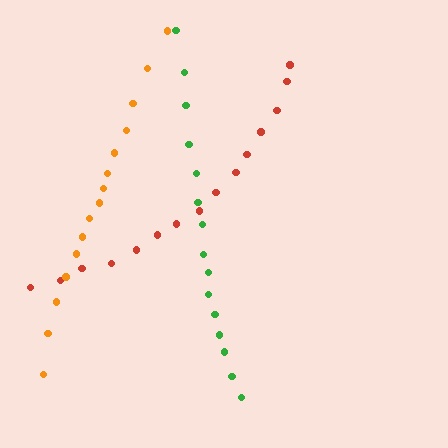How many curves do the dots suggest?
There are 3 distinct paths.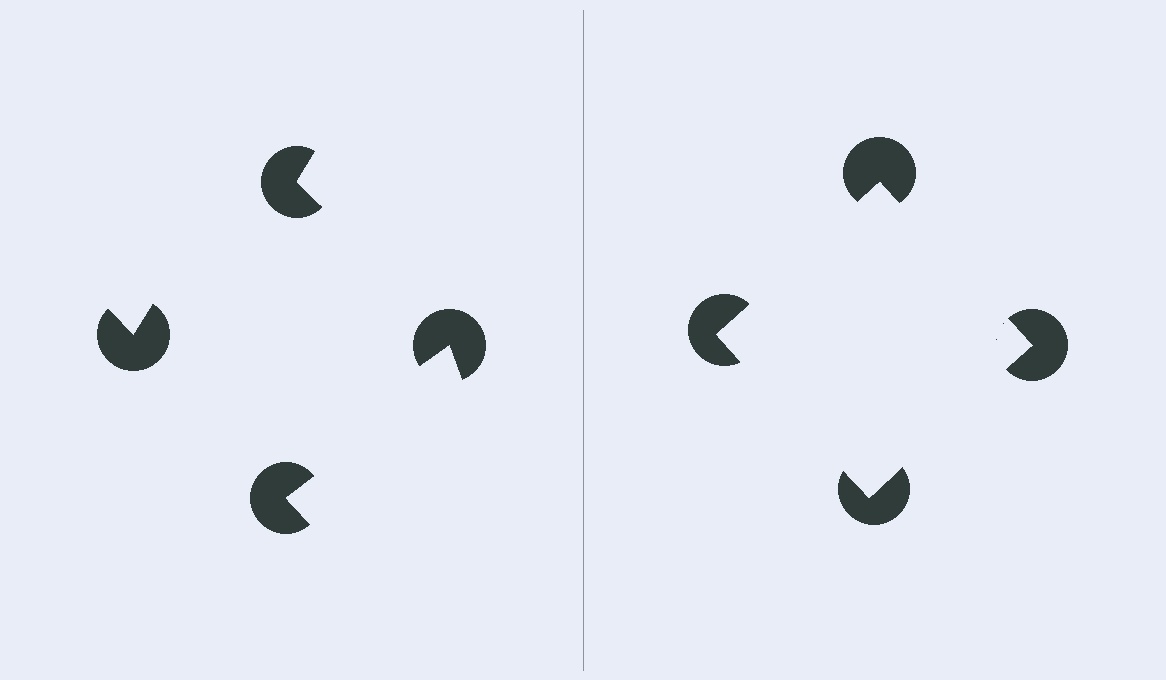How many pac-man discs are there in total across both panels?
8 — 4 on each side.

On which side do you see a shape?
An illusory square appears on the right side. On the left side the wedge cuts are rotated, so no coherent shape forms.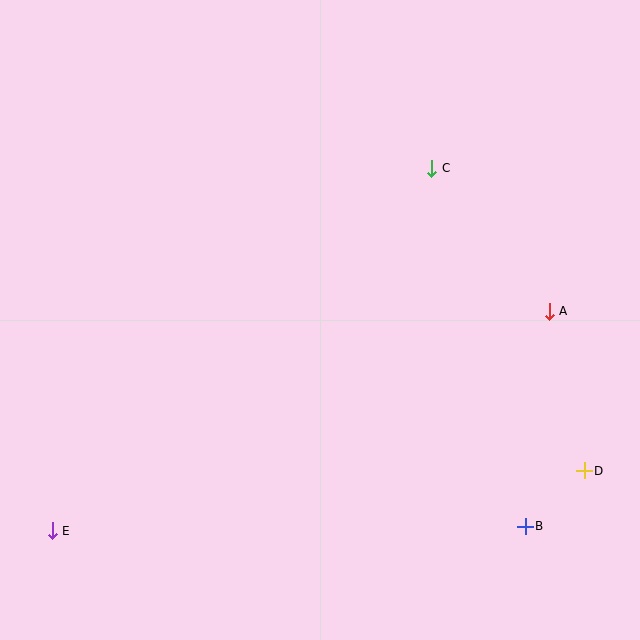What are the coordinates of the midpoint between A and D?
The midpoint between A and D is at (567, 391).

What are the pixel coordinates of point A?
Point A is at (549, 311).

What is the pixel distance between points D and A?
The distance between D and A is 163 pixels.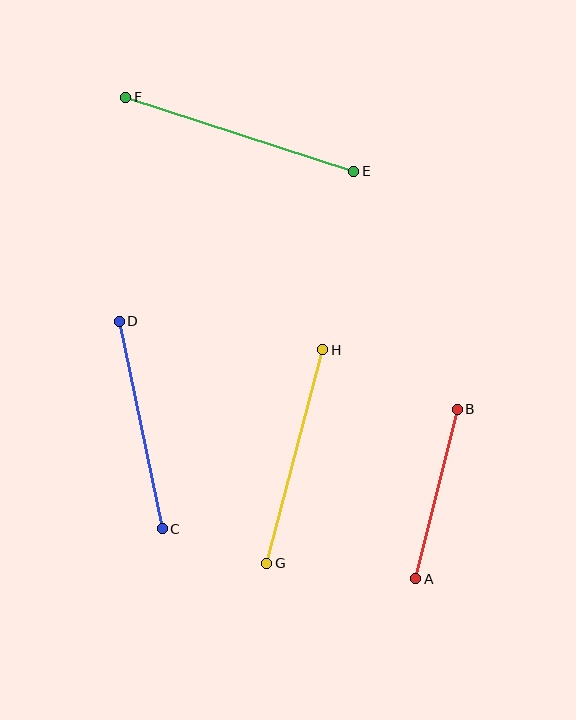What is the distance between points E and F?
The distance is approximately 240 pixels.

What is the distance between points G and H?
The distance is approximately 221 pixels.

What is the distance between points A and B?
The distance is approximately 175 pixels.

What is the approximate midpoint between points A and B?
The midpoint is at approximately (437, 494) pixels.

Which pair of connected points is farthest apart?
Points E and F are farthest apart.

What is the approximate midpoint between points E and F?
The midpoint is at approximately (240, 134) pixels.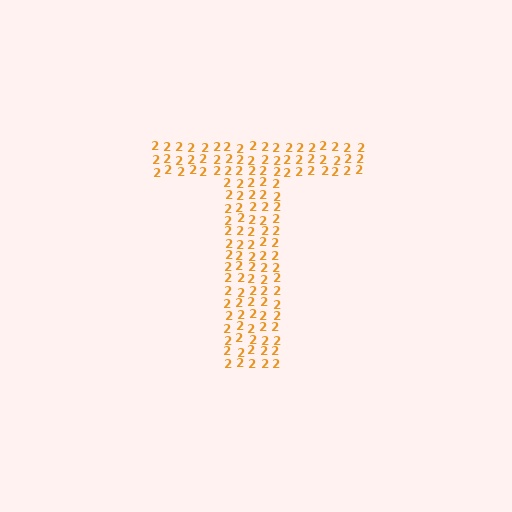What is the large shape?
The large shape is the letter T.